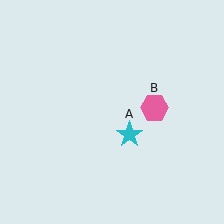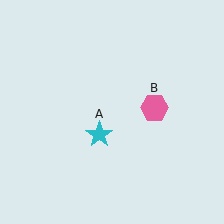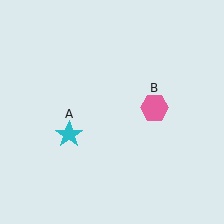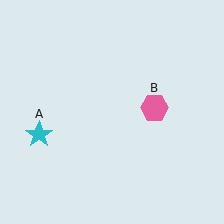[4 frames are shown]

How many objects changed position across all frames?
1 object changed position: cyan star (object A).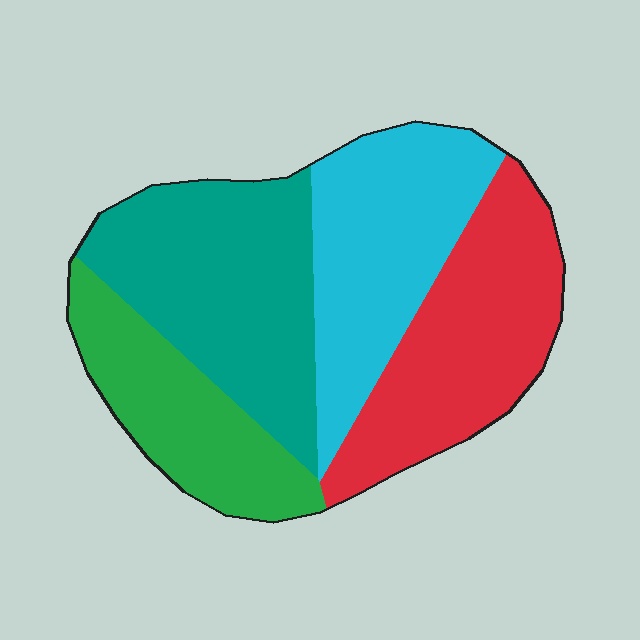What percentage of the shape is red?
Red takes up about one quarter (1/4) of the shape.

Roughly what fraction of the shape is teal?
Teal takes up between a sixth and a third of the shape.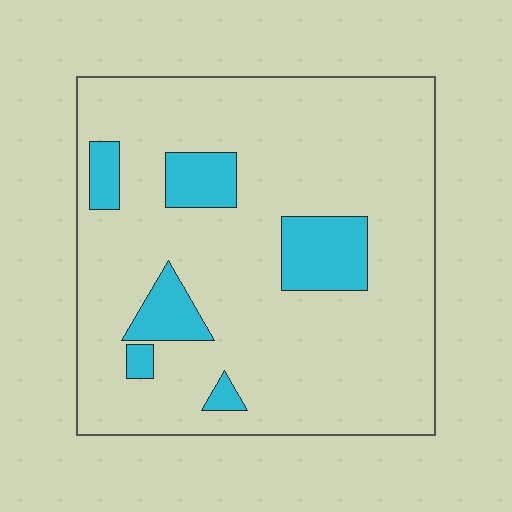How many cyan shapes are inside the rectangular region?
6.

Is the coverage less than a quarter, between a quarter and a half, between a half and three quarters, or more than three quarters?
Less than a quarter.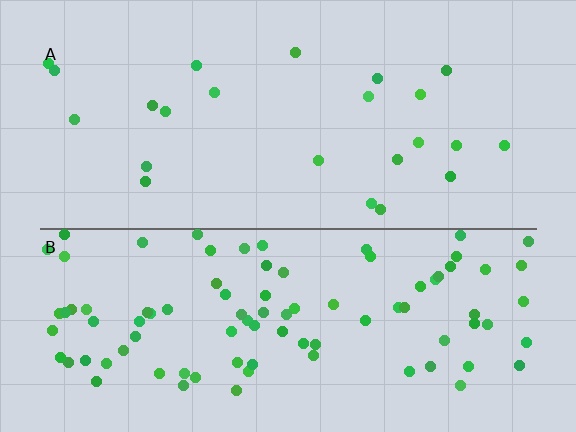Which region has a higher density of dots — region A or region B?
B (the bottom).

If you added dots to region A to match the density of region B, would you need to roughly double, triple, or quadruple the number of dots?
Approximately quadruple.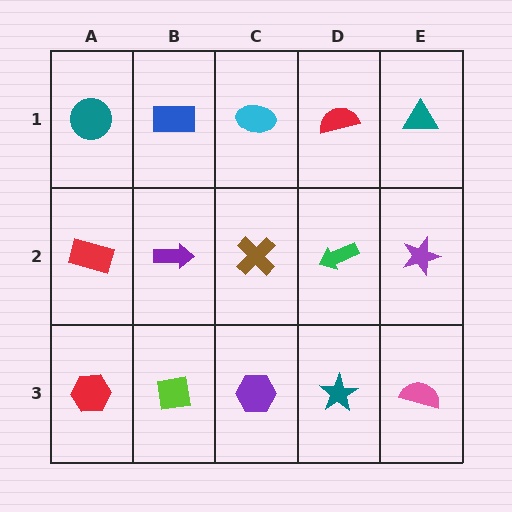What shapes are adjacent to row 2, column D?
A red semicircle (row 1, column D), a teal star (row 3, column D), a brown cross (row 2, column C), a purple star (row 2, column E).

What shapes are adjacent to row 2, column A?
A teal circle (row 1, column A), a red hexagon (row 3, column A), a purple arrow (row 2, column B).